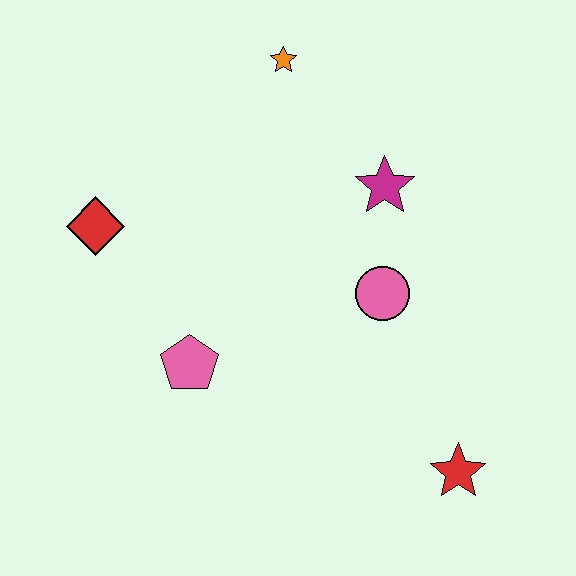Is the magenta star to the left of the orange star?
No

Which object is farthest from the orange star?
The red star is farthest from the orange star.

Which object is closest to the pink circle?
The magenta star is closest to the pink circle.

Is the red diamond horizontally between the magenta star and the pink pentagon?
No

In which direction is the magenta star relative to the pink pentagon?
The magenta star is to the right of the pink pentagon.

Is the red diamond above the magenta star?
No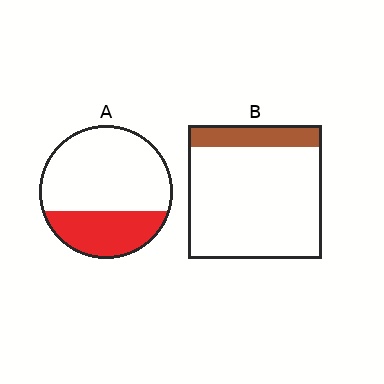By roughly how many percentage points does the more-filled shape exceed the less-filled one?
By roughly 15 percentage points (A over B).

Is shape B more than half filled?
No.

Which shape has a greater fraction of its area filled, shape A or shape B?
Shape A.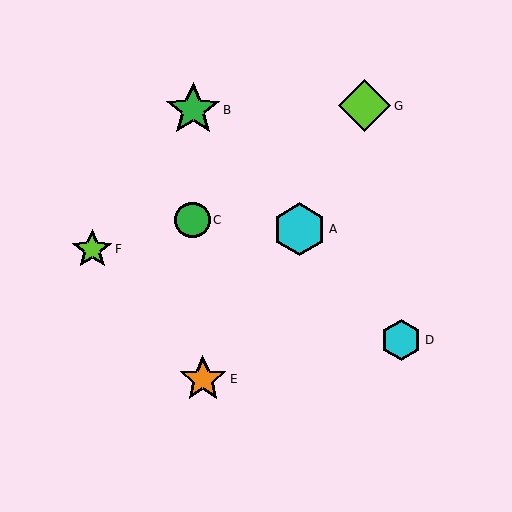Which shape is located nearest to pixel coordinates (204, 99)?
The green star (labeled B) at (193, 110) is nearest to that location.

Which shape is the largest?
The green star (labeled B) is the largest.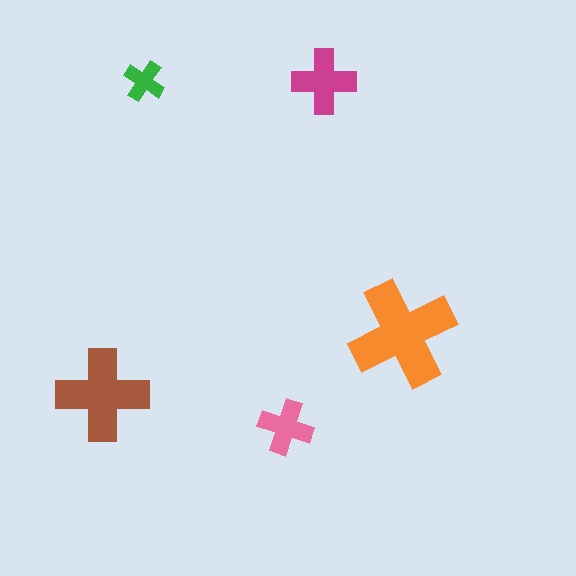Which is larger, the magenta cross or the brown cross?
The brown one.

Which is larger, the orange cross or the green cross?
The orange one.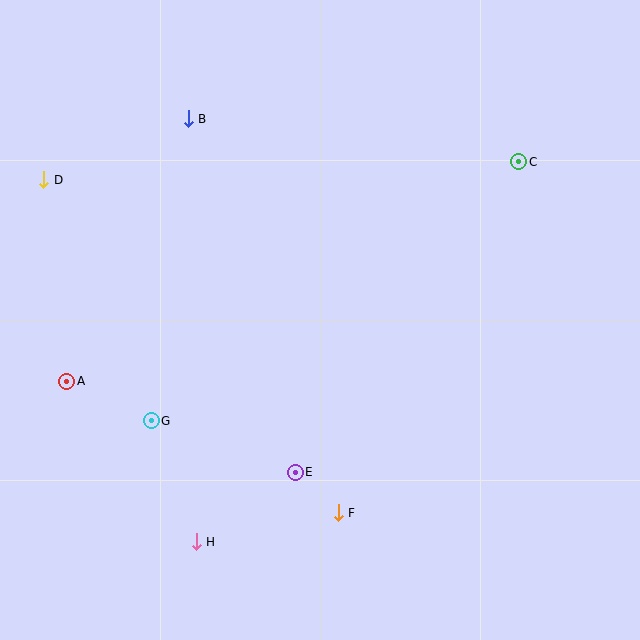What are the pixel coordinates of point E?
Point E is at (295, 472).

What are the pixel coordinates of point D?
Point D is at (44, 180).